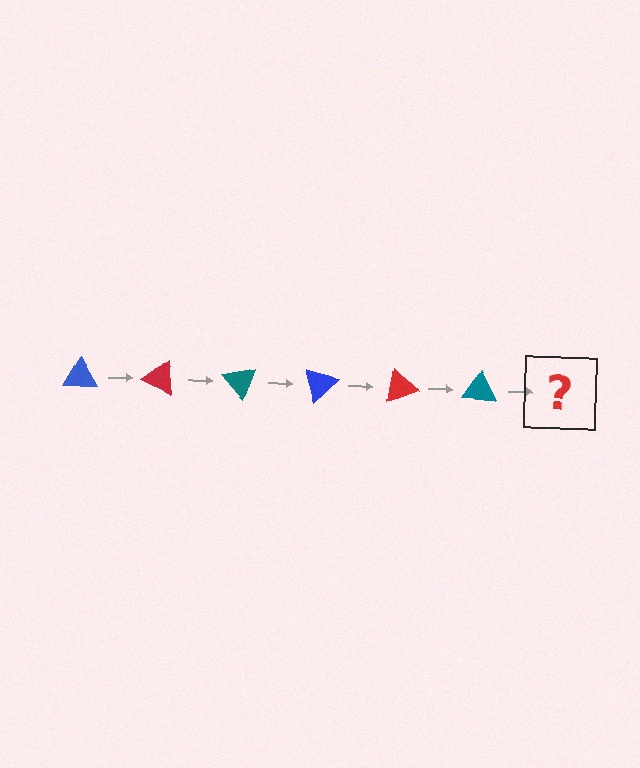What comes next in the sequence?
The next element should be a blue triangle, rotated 150 degrees from the start.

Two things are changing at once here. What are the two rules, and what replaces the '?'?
The two rules are that it rotates 25 degrees each step and the color cycles through blue, red, and teal. The '?' should be a blue triangle, rotated 150 degrees from the start.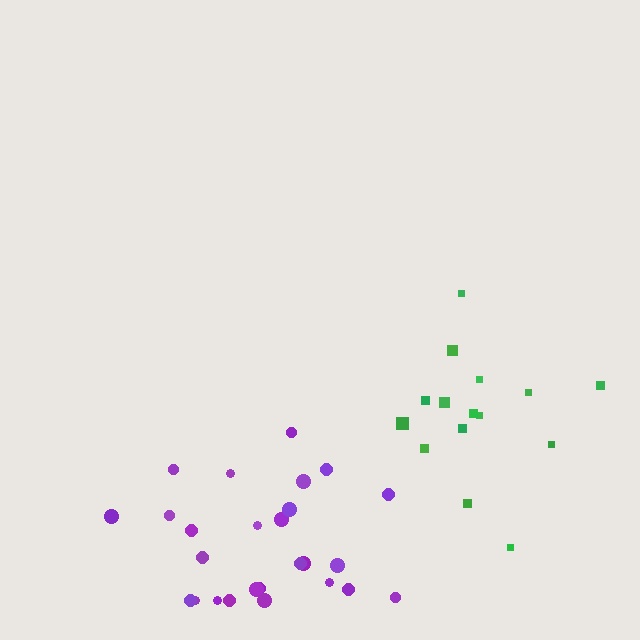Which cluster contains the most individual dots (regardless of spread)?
Purple (26).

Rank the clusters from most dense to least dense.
purple, green.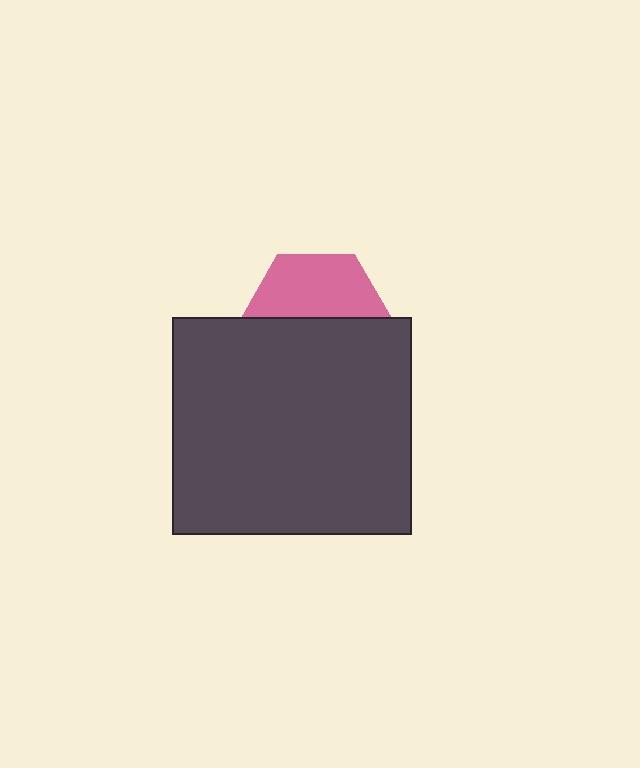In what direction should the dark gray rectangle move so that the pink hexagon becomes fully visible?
The dark gray rectangle should move down. That is the shortest direction to clear the overlap and leave the pink hexagon fully visible.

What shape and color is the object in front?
The object in front is a dark gray rectangle.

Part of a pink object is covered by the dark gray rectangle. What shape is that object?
It is a hexagon.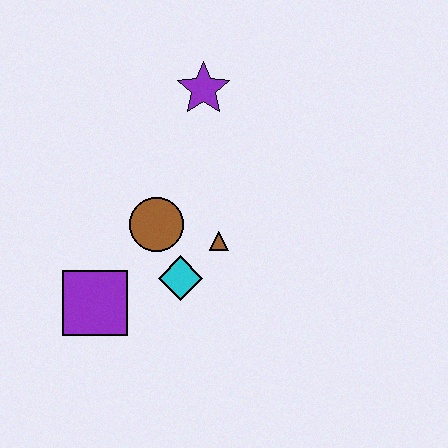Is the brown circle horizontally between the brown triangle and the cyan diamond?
No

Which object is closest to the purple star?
The brown circle is closest to the purple star.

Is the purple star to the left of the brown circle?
No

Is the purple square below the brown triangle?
Yes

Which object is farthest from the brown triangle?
The purple star is farthest from the brown triangle.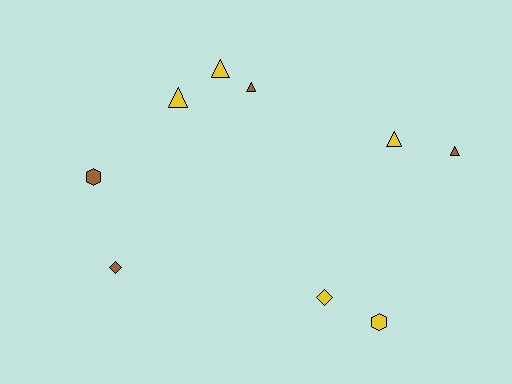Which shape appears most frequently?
Triangle, with 5 objects.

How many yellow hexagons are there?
There is 1 yellow hexagon.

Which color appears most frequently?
Yellow, with 5 objects.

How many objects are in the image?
There are 9 objects.